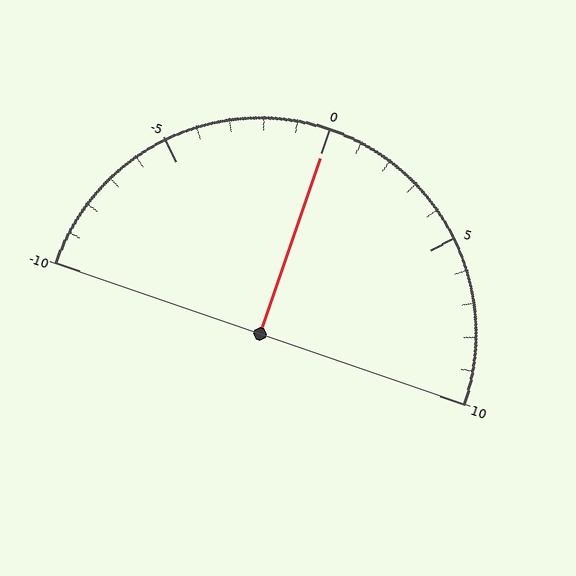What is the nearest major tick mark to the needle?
The nearest major tick mark is 0.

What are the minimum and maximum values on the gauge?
The gauge ranges from -10 to 10.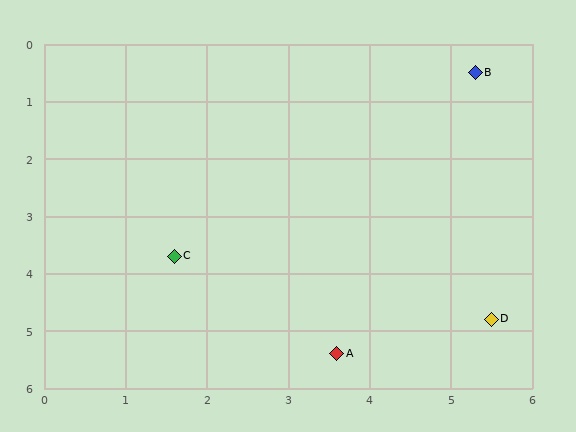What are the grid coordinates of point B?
Point B is at approximately (5.3, 0.5).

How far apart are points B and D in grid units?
Points B and D are about 4.3 grid units apart.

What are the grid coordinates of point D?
Point D is at approximately (5.5, 4.8).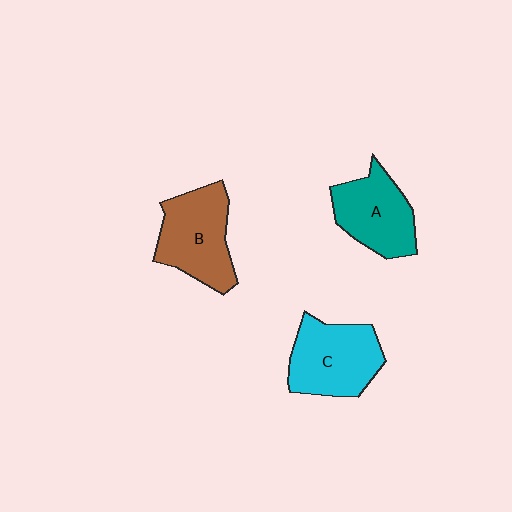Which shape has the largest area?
Shape B (brown).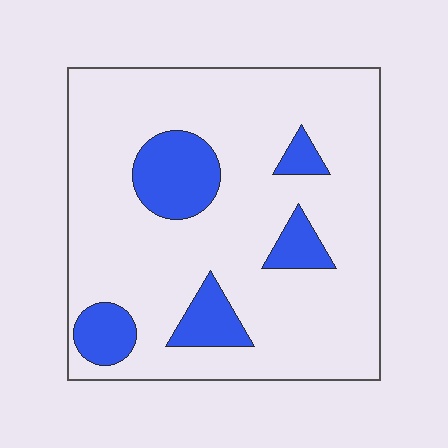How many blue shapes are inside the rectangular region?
5.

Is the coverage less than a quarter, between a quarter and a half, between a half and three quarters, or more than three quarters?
Less than a quarter.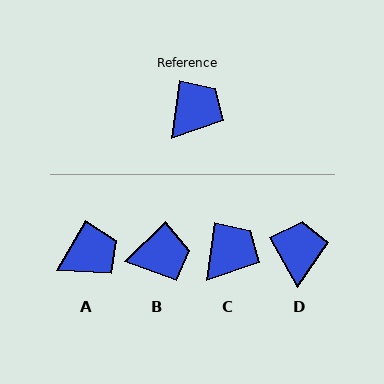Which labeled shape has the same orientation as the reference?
C.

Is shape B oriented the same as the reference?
No, it is off by about 38 degrees.